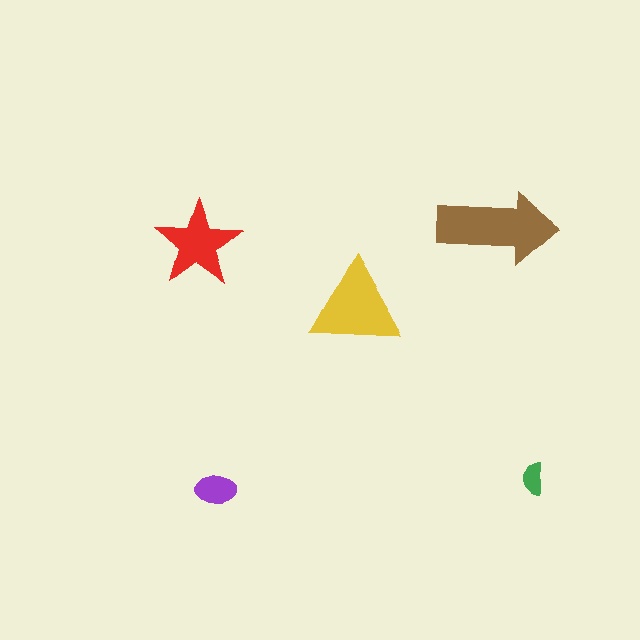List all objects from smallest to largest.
The green semicircle, the purple ellipse, the red star, the yellow triangle, the brown arrow.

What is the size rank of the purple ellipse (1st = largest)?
4th.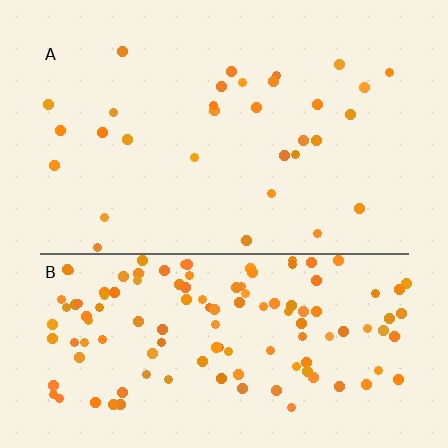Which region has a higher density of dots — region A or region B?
B (the bottom).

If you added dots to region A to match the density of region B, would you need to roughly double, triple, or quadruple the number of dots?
Approximately quadruple.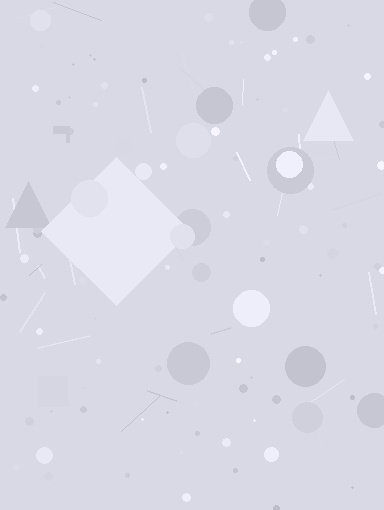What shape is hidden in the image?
A diamond is hidden in the image.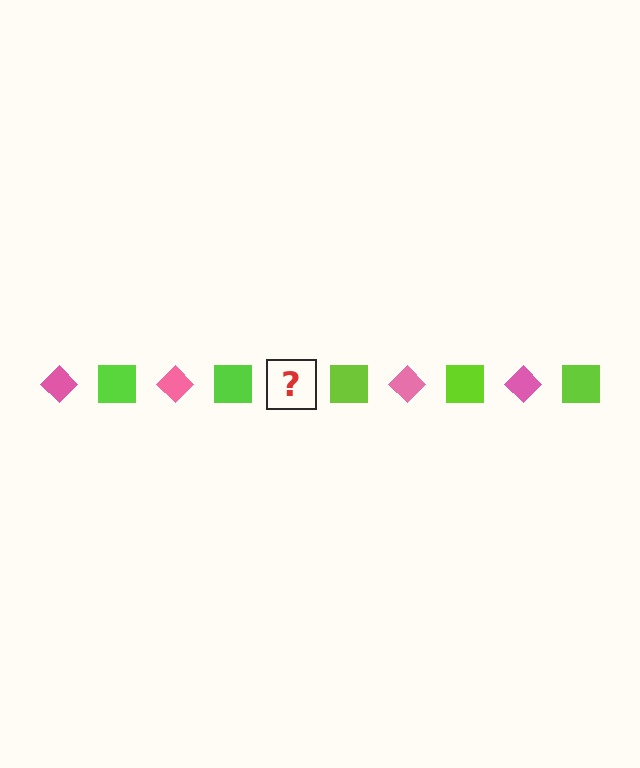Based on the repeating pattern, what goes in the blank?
The blank should be a pink diamond.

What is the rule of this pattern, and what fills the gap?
The rule is that the pattern alternates between pink diamond and lime square. The gap should be filled with a pink diamond.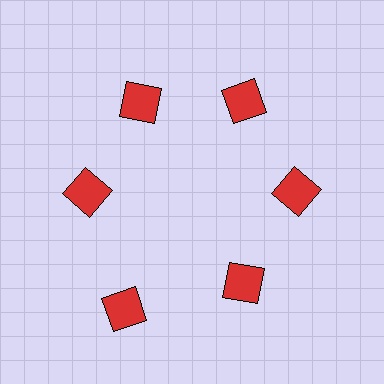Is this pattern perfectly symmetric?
No. The 6 red squares are arranged in a ring, but one element near the 7 o'clock position is pushed outward from the center, breaking the 6-fold rotational symmetry.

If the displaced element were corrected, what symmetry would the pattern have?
It would have 6-fold rotational symmetry — the pattern would map onto itself every 60 degrees.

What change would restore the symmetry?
The symmetry would be restored by moving it inward, back onto the ring so that all 6 squares sit at equal angles and equal distance from the center.